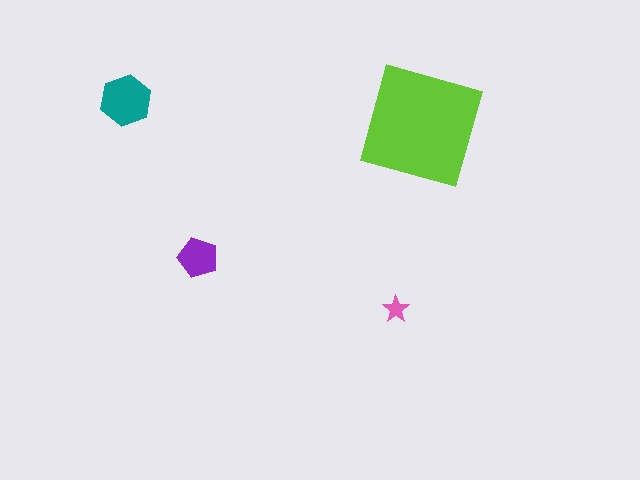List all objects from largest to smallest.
The lime square, the teal hexagon, the purple pentagon, the pink star.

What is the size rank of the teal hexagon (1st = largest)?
2nd.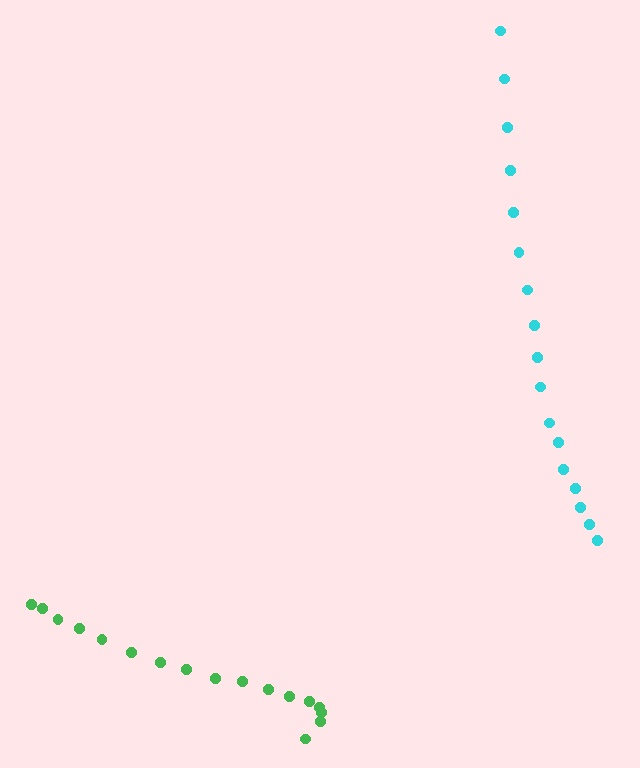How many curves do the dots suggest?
There are 2 distinct paths.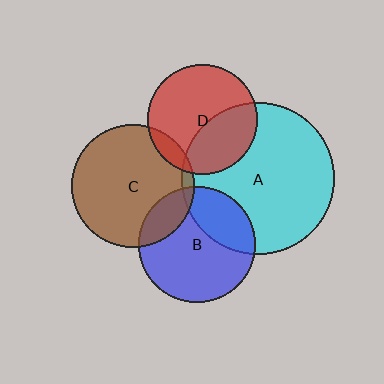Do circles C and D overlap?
Yes.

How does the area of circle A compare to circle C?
Approximately 1.5 times.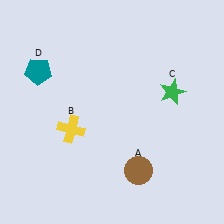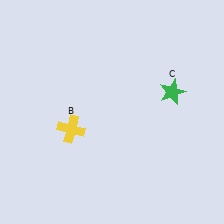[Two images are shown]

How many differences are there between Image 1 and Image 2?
There are 2 differences between the two images.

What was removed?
The brown circle (A), the teal pentagon (D) were removed in Image 2.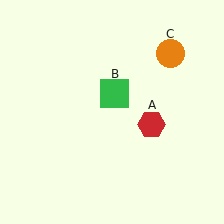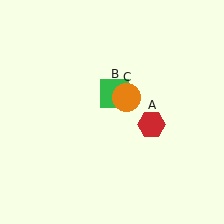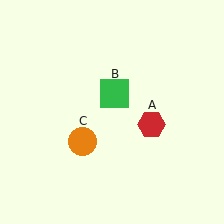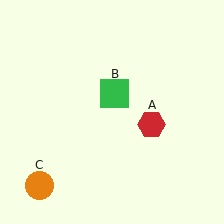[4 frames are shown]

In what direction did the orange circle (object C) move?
The orange circle (object C) moved down and to the left.